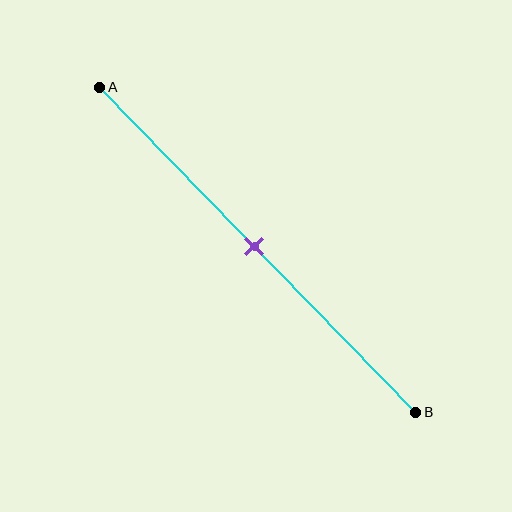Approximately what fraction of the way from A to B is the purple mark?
The purple mark is approximately 50% of the way from A to B.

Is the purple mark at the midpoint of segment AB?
Yes, the mark is approximately at the midpoint.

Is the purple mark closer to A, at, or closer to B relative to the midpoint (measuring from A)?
The purple mark is approximately at the midpoint of segment AB.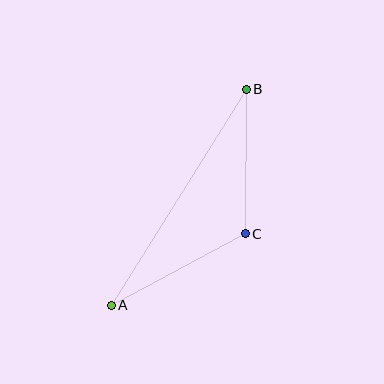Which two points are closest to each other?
Points B and C are closest to each other.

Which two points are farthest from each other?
Points A and B are farthest from each other.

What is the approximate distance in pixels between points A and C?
The distance between A and C is approximately 152 pixels.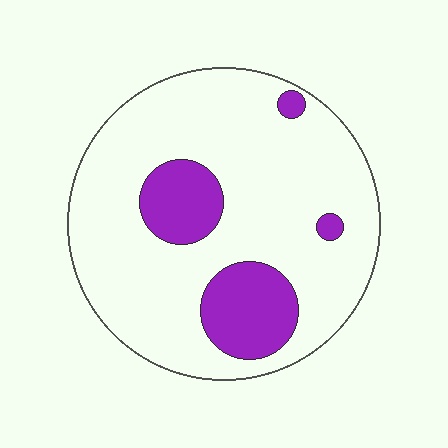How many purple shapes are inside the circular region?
4.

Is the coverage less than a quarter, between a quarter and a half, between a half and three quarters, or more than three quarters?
Less than a quarter.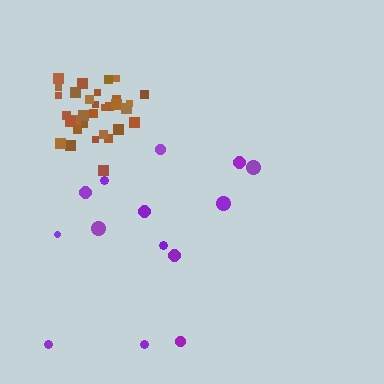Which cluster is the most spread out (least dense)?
Purple.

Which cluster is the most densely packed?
Brown.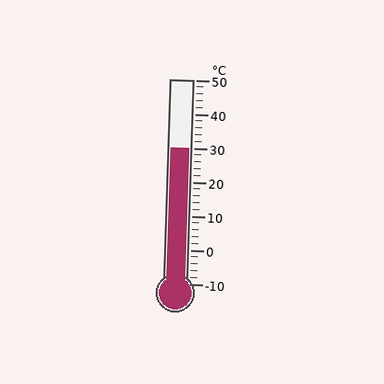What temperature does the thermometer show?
The thermometer shows approximately 30°C.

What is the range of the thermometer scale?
The thermometer scale ranges from -10°C to 50°C.